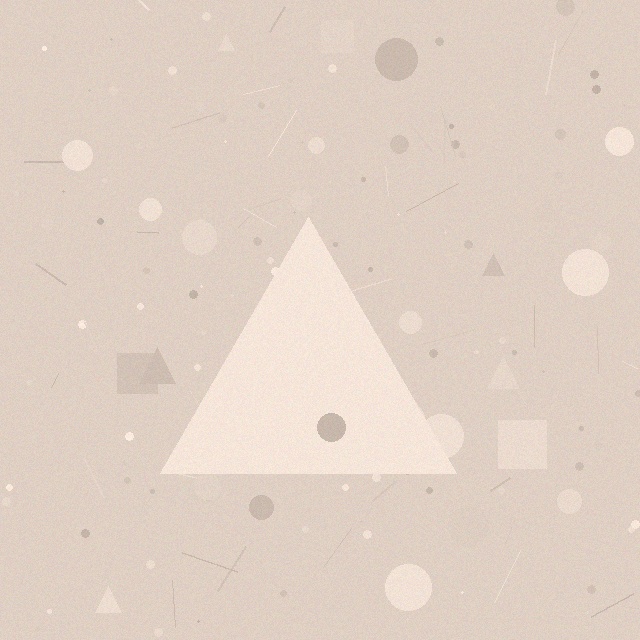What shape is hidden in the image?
A triangle is hidden in the image.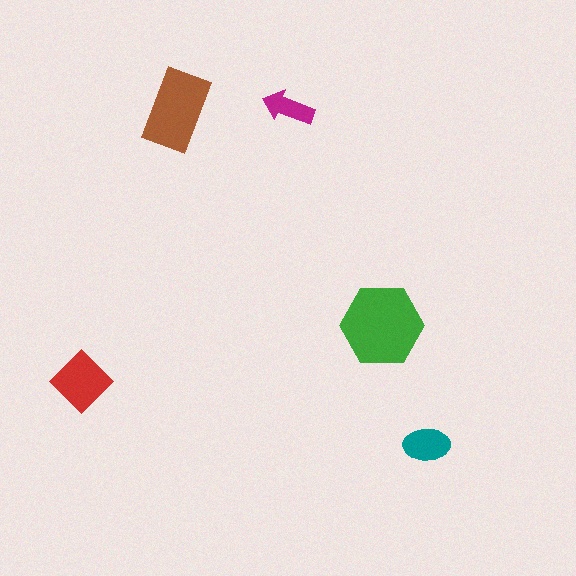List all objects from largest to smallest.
The green hexagon, the brown rectangle, the red diamond, the teal ellipse, the magenta arrow.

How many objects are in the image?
There are 5 objects in the image.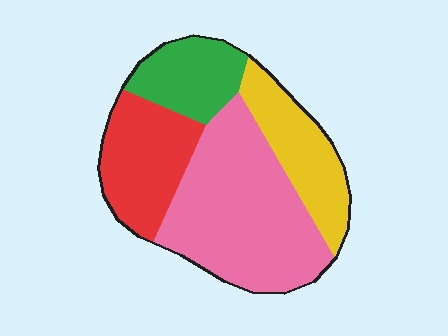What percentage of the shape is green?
Green covers roughly 15% of the shape.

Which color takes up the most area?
Pink, at roughly 45%.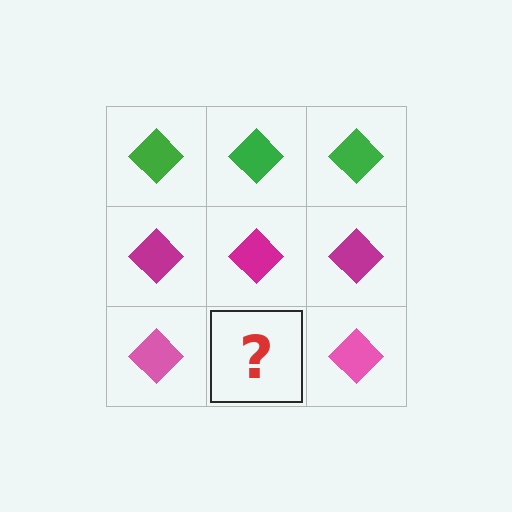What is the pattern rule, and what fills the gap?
The rule is that each row has a consistent color. The gap should be filled with a pink diamond.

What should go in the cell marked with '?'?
The missing cell should contain a pink diamond.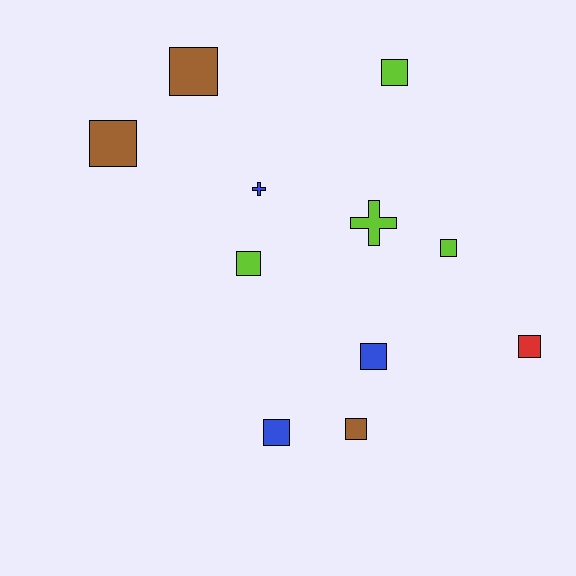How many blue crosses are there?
There is 1 blue cross.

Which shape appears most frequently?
Square, with 9 objects.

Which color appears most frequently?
Lime, with 4 objects.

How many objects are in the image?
There are 11 objects.